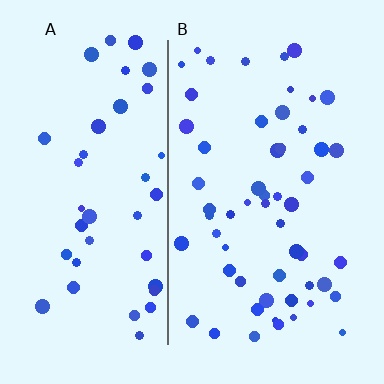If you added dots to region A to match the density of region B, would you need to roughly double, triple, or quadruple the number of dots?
Approximately double.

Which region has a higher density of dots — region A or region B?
B (the right).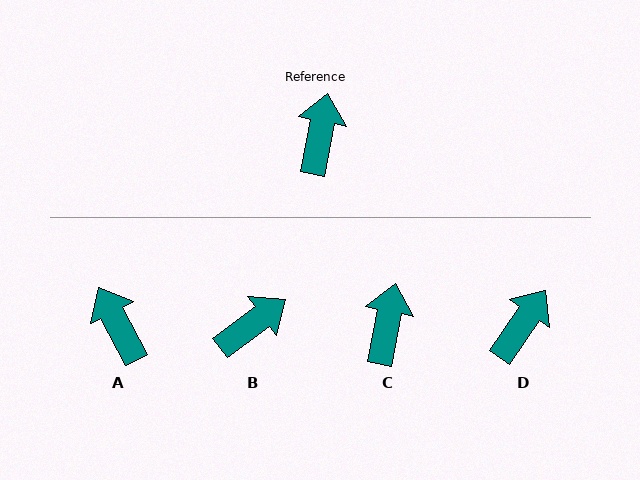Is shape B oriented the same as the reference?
No, it is off by about 43 degrees.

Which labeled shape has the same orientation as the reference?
C.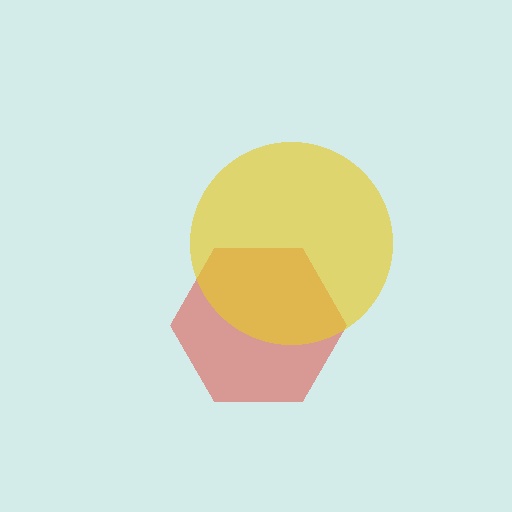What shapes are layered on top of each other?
The layered shapes are: a red hexagon, a yellow circle.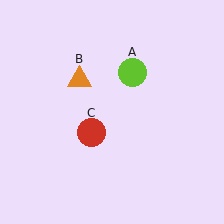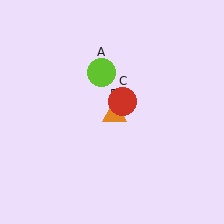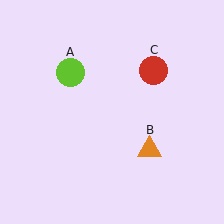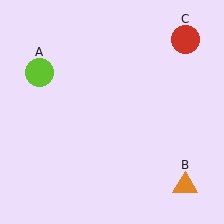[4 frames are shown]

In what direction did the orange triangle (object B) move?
The orange triangle (object B) moved down and to the right.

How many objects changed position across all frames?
3 objects changed position: lime circle (object A), orange triangle (object B), red circle (object C).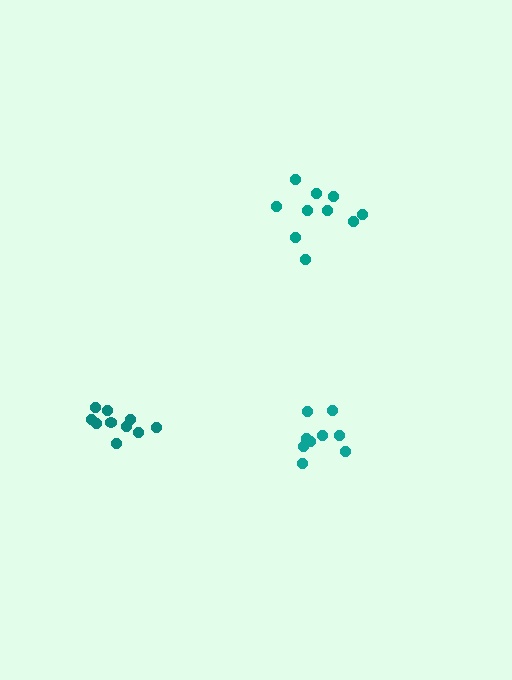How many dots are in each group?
Group 1: 10 dots, Group 2: 9 dots, Group 3: 10 dots (29 total).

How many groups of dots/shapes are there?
There are 3 groups.